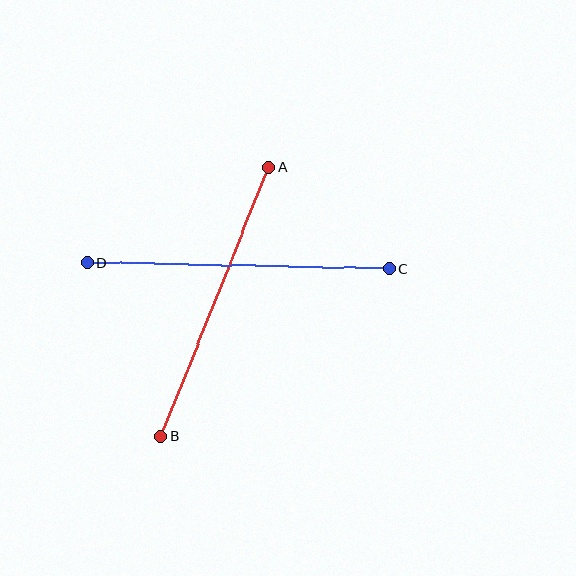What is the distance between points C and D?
The distance is approximately 302 pixels.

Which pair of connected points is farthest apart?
Points C and D are farthest apart.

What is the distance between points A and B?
The distance is approximately 290 pixels.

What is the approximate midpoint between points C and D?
The midpoint is at approximately (238, 266) pixels.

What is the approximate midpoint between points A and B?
The midpoint is at approximately (215, 302) pixels.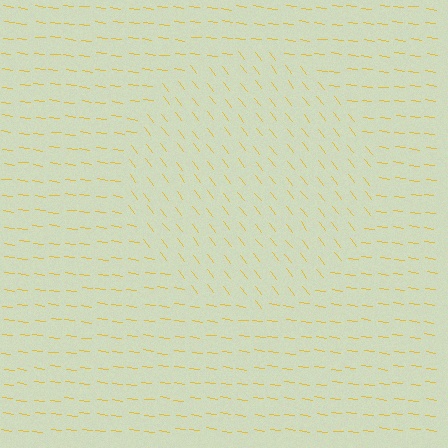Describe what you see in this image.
The image is filled with small yellow line segments. A circle region in the image has lines oriented differently from the surrounding lines, creating a visible texture boundary.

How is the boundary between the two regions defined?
The boundary is defined purely by a change in line orientation (approximately 45 degrees difference). All lines are the same color and thickness.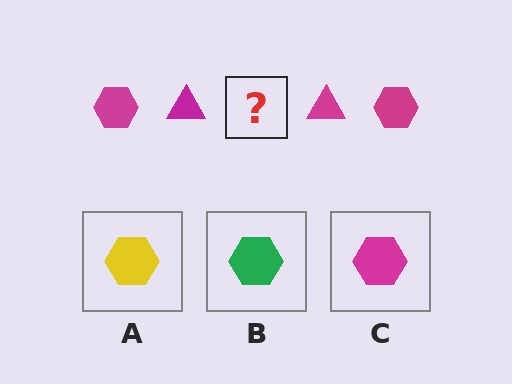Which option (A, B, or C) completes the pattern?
C.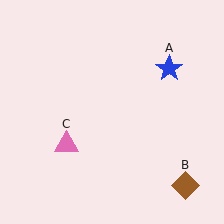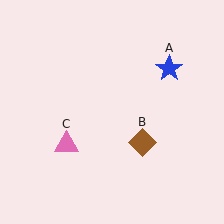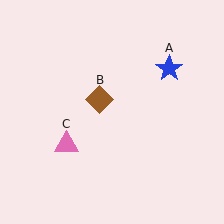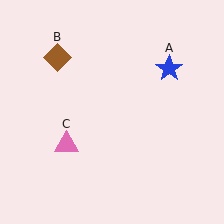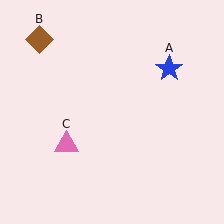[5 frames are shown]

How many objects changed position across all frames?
1 object changed position: brown diamond (object B).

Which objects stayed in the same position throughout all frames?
Blue star (object A) and pink triangle (object C) remained stationary.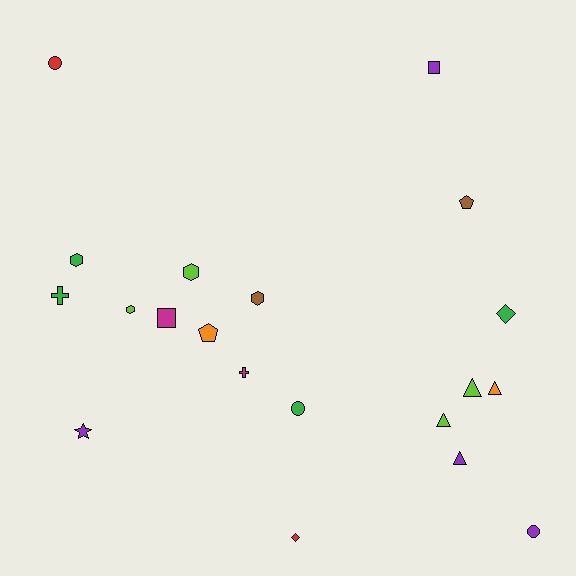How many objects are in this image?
There are 20 objects.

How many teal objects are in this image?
There are no teal objects.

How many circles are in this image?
There are 3 circles.